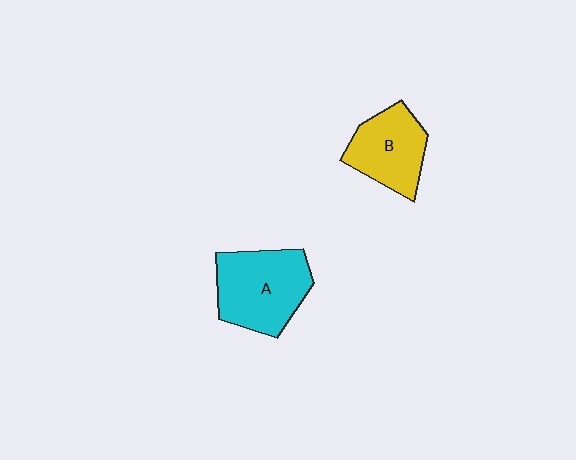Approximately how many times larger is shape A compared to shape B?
Approximately 1.3 times.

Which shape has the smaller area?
Shape B (yellow).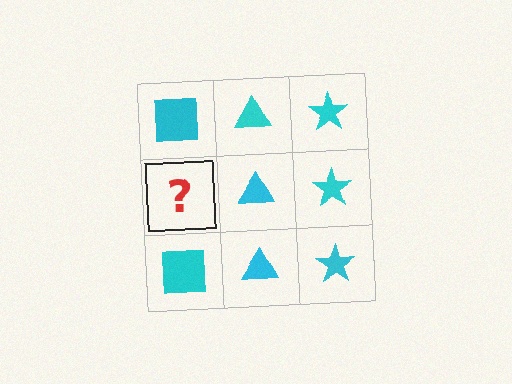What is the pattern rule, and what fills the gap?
The rule is that each column has a consistent shape. The gap should be filled with a cyan square.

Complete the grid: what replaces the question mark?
The question mark should be replaced with a cyan square.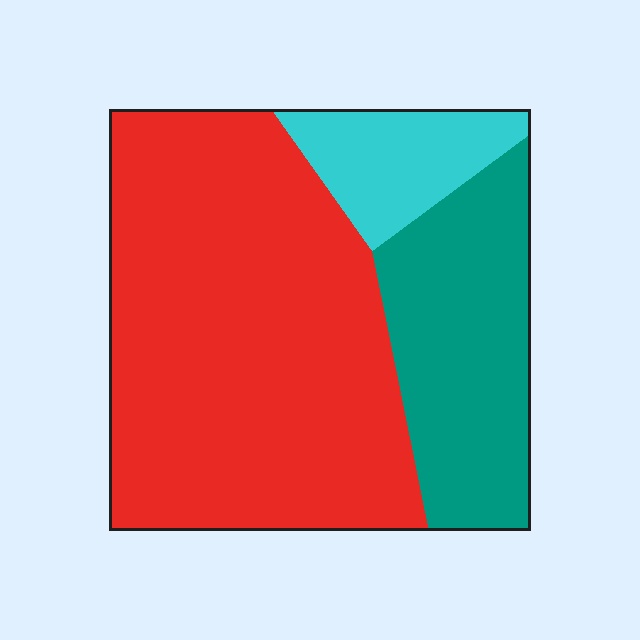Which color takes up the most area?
Red, at roughly 65%.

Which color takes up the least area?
Cyan, at roughly 10%.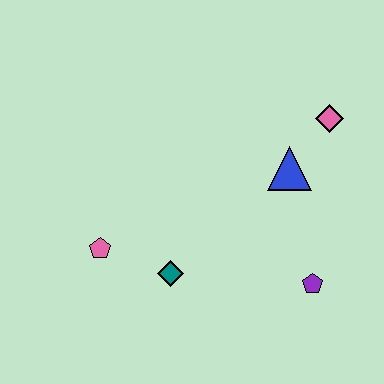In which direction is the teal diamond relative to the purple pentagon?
The teal diamond is to the left of the purple pentagon.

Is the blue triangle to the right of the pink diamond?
No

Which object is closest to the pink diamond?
The blue triangle is closest to the pink diamond.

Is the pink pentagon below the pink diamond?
Yes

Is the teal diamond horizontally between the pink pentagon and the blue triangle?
Yes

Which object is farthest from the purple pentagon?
The pink pentagon is farthest from the purple pentagon.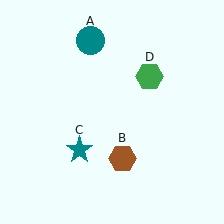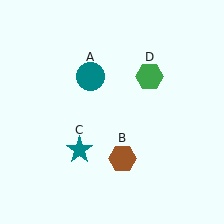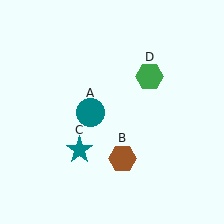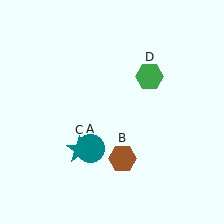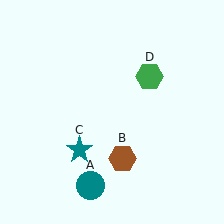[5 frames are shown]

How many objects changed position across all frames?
1 object changed position: teal circle (object A).